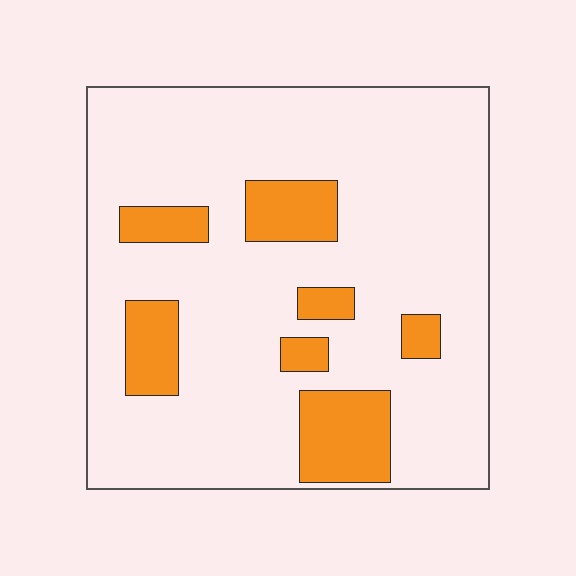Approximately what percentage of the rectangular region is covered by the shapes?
Approximately 15%.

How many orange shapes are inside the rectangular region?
7.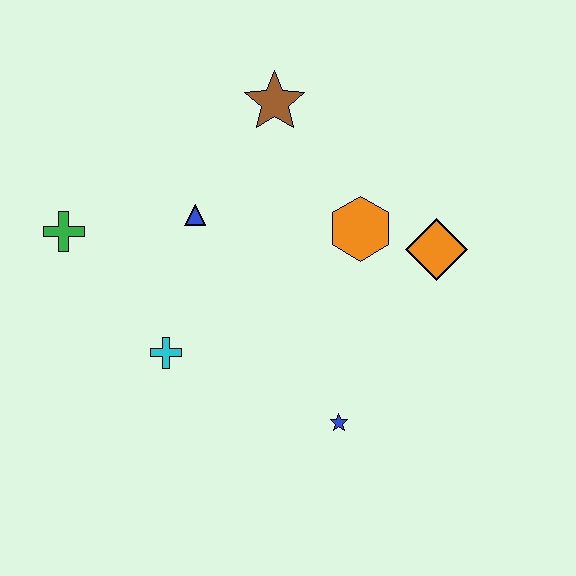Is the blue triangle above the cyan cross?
Yes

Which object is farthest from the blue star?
The green cross is farthest from the blue star.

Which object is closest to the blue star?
The cyan cross is closest to the blue star.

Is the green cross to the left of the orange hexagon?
Yes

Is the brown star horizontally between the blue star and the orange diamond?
No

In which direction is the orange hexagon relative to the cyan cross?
The orange hexagon is to the right of the cyan cross.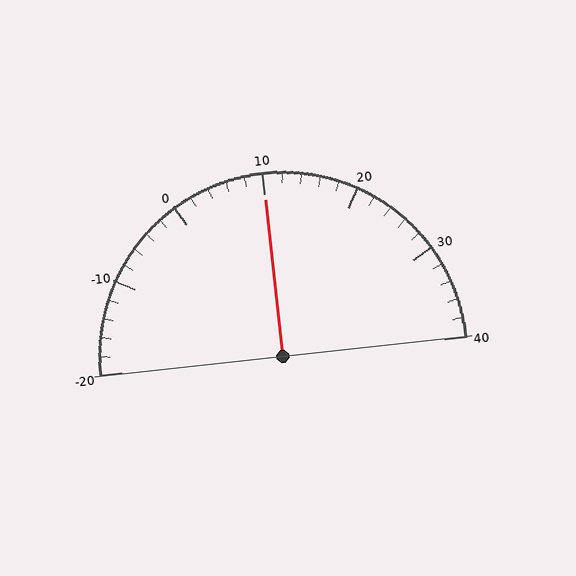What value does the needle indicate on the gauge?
The needle indicates approximately 10.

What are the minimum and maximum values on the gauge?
The gauge ranges from -20 to 40.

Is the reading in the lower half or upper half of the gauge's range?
The reading is in the upper half of the range (-20 to 40).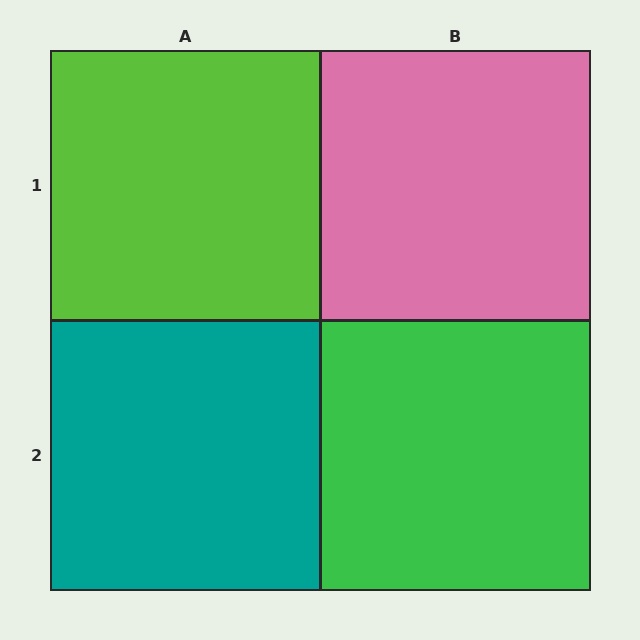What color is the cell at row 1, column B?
Pink.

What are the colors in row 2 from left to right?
Teal, green.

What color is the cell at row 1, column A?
Lime.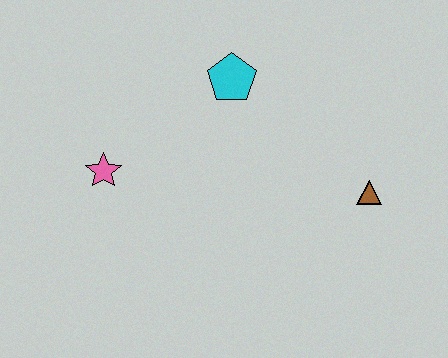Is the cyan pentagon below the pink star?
No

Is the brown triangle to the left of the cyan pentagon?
No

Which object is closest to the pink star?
The cyan pentagon is closest to the pink star.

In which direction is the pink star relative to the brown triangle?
The pink star is to the left of the brown triangle.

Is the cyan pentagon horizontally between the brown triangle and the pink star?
Yes